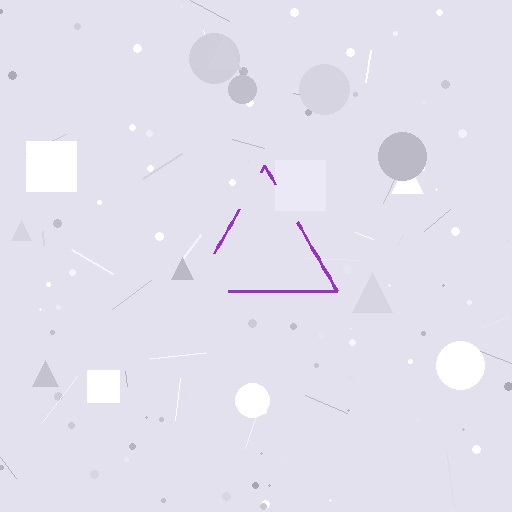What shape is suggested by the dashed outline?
The dashed outline suggests a triangle.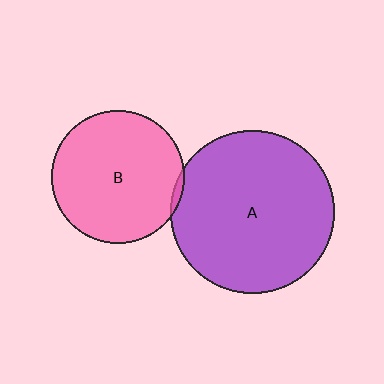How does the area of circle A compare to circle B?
Approximately 1.5 times.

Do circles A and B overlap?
Yes.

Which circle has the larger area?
Circle A (purple).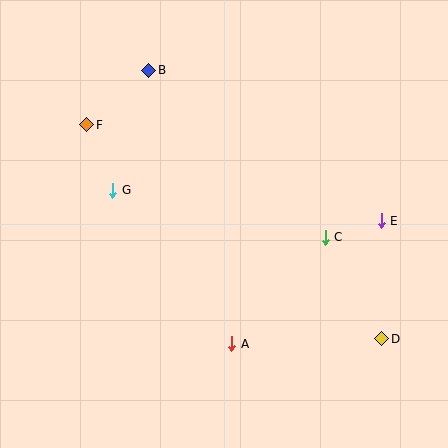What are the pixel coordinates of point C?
Point C is at (325, 237).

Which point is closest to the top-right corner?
Point E is closest to the top-right corner.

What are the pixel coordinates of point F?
Point F is at (87, 125).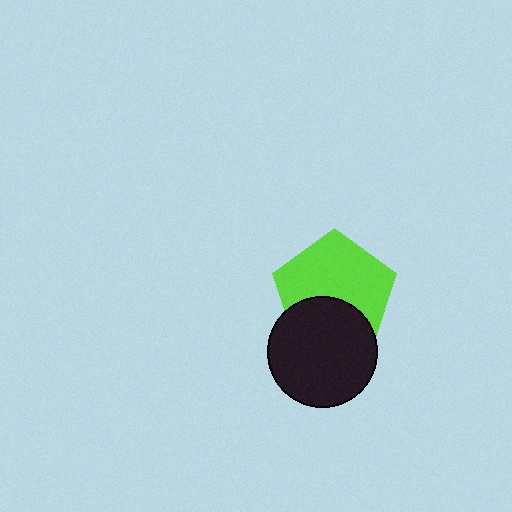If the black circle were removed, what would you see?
You would see the complete lime pentagon.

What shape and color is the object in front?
The object in front is a black circle.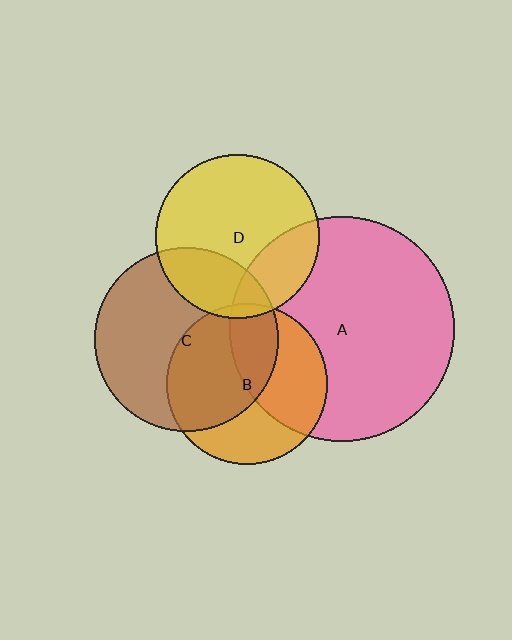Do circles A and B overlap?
Yes.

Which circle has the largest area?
Circle A (pink).